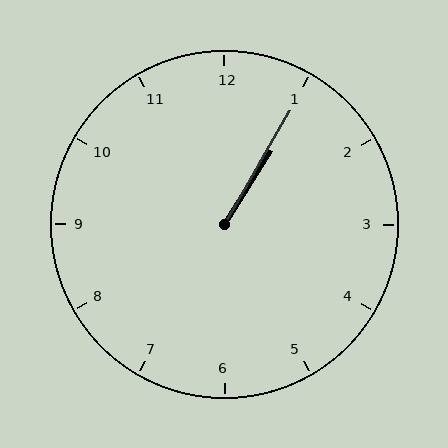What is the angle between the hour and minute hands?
Approximately 2 degrees.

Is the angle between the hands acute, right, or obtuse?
It is acute.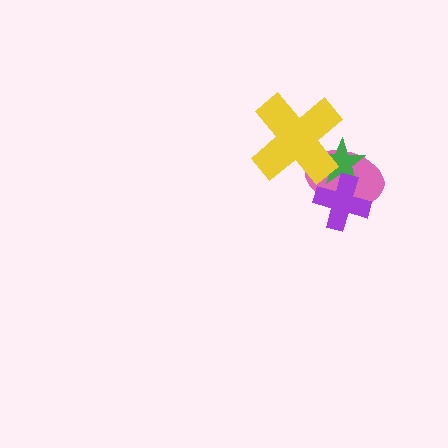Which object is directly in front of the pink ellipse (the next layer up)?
The green star is directly in front of the pink ellipse.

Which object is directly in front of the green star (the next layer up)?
The purple cross is directly in front of the green star.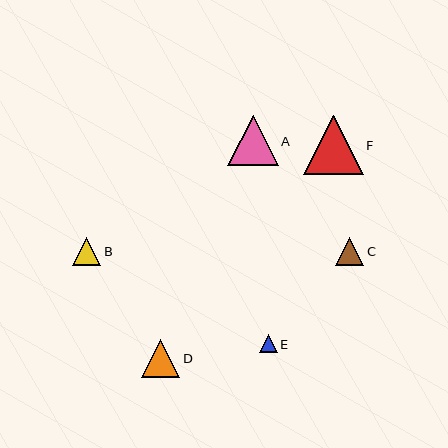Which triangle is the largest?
Triangle F is the largest with a size of approximately 60 pixels.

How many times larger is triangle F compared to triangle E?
Triangle F is approximately 3.5 times the size of triangle E.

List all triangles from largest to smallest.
From largest to smallest: F, A, D, C, B, E.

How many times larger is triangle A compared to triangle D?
Triangle A is approximately 1.3 times the size of triangle D.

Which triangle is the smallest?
Triangle E is the smallest with a size of approximately 17 pixels.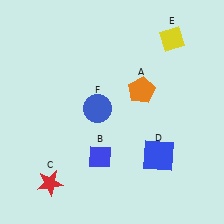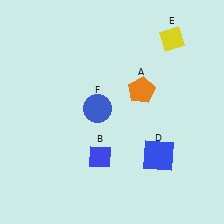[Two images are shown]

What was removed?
The red star (C) was removed in Image 2.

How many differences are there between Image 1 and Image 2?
There is 1 difference between the two images.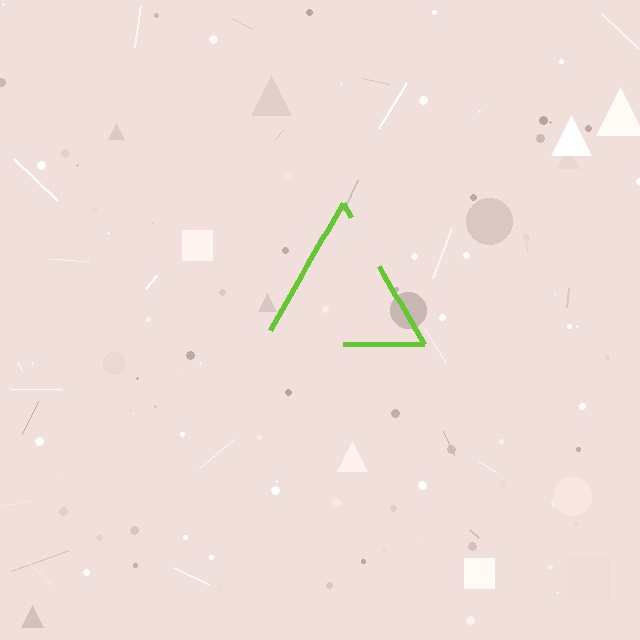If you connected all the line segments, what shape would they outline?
They would outline a triangle.